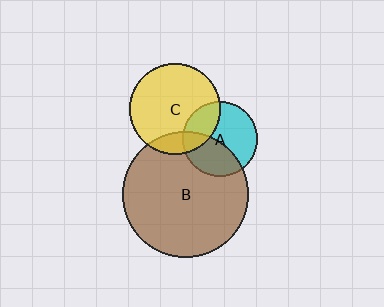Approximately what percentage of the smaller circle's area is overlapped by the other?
Approximately 40%.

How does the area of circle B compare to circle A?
Approximately 2.8 times.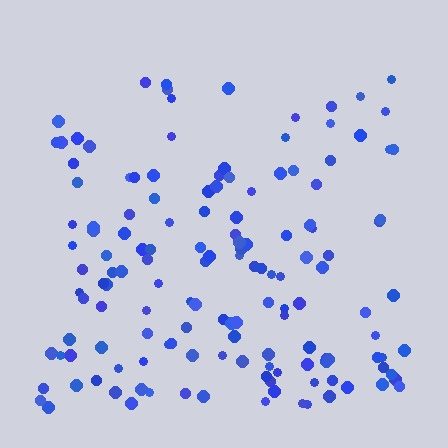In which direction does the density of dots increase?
From top to bottom, with the bottom side densest.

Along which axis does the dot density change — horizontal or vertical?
Vertical.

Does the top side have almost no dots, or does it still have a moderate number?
Still a moderate number, just noticeably fewer than the bottom.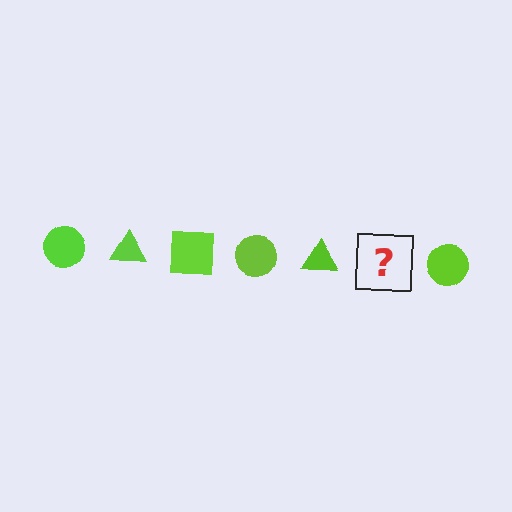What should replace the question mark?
The question mark should be replaced with a lime square.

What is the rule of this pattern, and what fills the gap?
The rule is that the pattern cycles through circle, triangle, square shapes in lime. The gap should be filled with a lime square.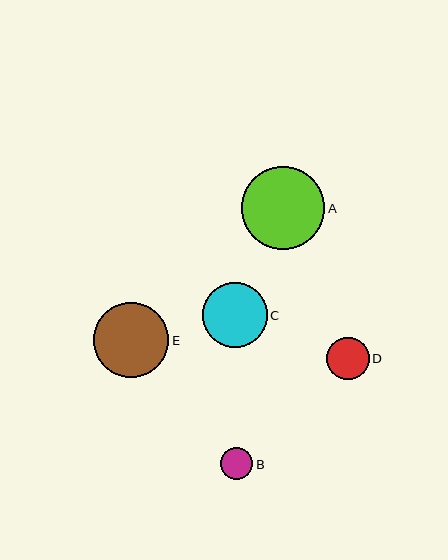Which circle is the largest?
Circle A is the largest with a size of approximately 83 pixels.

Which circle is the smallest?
Circle B is the smallest with a size of approximately 32 pixels.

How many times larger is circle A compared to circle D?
Circle A is approximately 1.9 times the size of circle D.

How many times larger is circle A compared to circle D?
Circle A is approximately 1.9 times the size of circle D.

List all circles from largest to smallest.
From largest to smallest: A, E, C, D, B.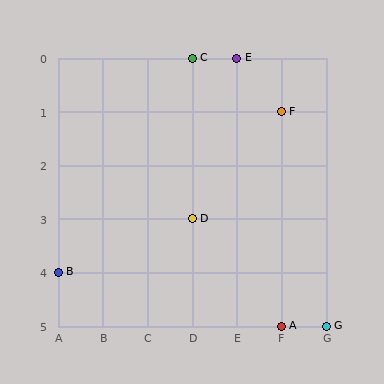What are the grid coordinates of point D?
Point D is at grid coordinates (D, 3).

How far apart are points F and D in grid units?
Points F and D are 2 columns and 2 rows apart (about 2.8 grid units diagonally).